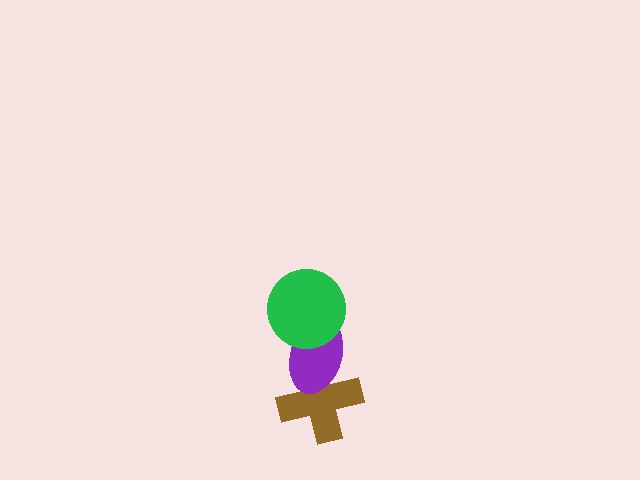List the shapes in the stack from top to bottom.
From top to bottom: the green circle, the purple ellipse, the brown cross.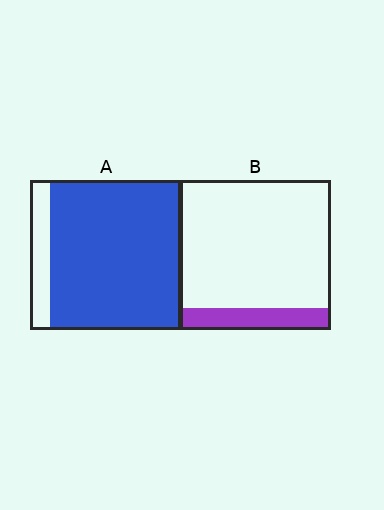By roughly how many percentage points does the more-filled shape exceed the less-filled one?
By roughly 70 percentage points (A over B).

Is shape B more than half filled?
No.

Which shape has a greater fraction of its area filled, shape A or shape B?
Shape A.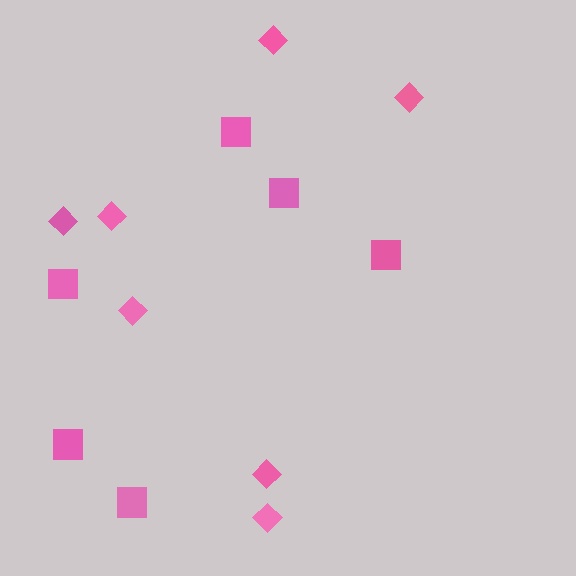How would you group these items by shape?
There are 2 groups: one group of diamonds (7) and one group of squares (6).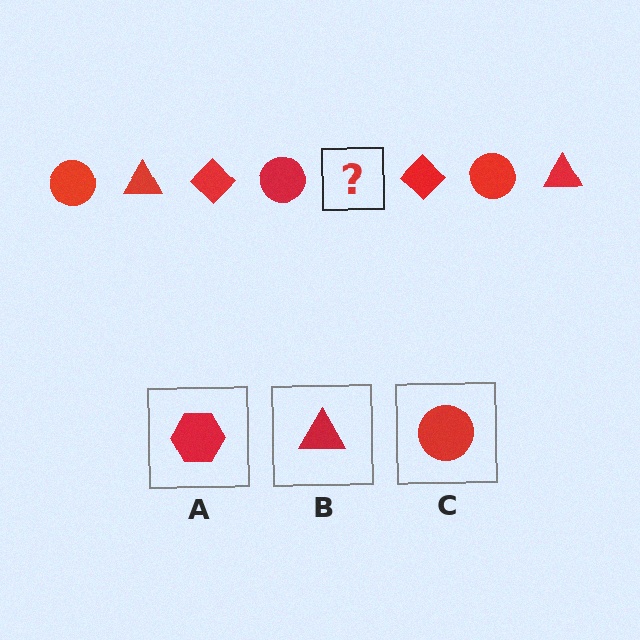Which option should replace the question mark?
Option B.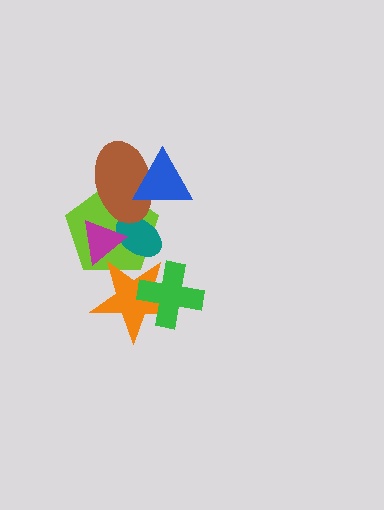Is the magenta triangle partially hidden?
No, no other shape covers it.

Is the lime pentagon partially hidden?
Yes, it is partially covered by another shape.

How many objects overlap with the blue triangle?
2 objects overlap with the blue triangle.